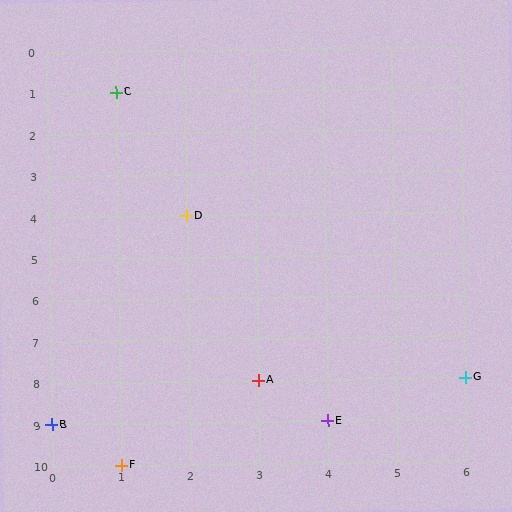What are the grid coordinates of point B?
Point B is at grid coordinates (0, 9).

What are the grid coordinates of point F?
Point F is at grid coordinates (1, 10).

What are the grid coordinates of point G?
Point G is at grid coordinates (6, 8).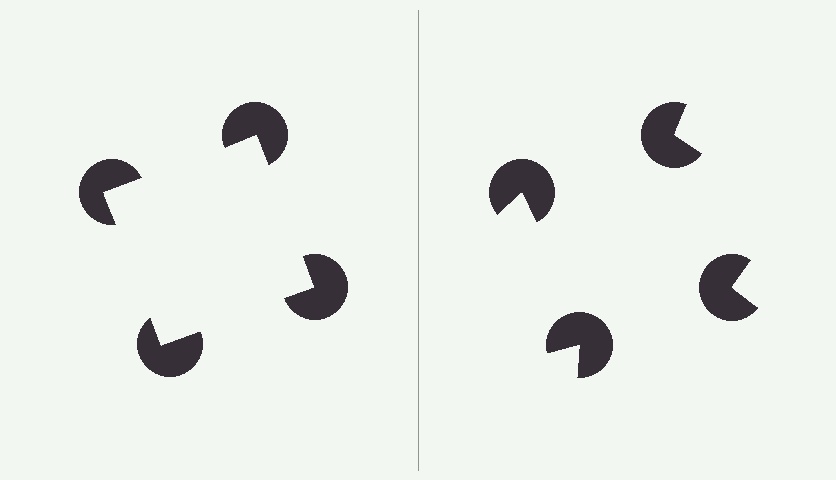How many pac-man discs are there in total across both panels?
8 — 4 on each side.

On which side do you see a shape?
An illusory square appears on the left side. On the right side the wedge cuts are rotated, so no coherent shape forms.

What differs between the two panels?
The pac-man discs are positioned identically on both sides; only the wedge orientations differ. On the left they align to a square; on the right they are misaligned.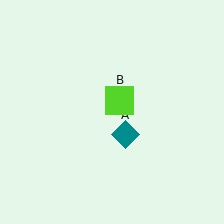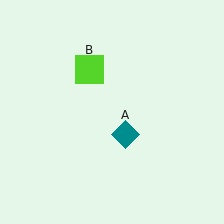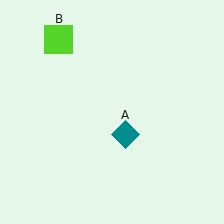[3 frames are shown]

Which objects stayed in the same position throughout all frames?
Teal diamond (object A) remained stationary.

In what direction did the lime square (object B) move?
The lime square (object B) moved up and to the left.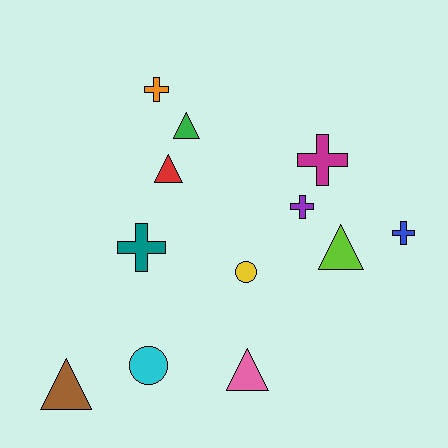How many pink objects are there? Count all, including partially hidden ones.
There is 1 pink object.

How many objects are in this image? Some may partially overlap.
There are 12 objects.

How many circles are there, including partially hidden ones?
There are 2 circles.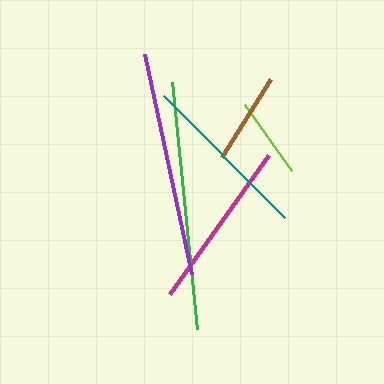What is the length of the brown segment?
The brown segment is approximately 92 pixels long.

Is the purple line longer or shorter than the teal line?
The purple line is longer than the teal line.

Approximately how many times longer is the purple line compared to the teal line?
The purple line is approximately 1.3 times the length of the teal line.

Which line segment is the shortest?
The lime line is the shortest at approximately 81 pixels.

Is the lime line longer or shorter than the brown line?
The brown line is longer than the lime line.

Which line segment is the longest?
The green line is the longest at approximately 248 pixels.